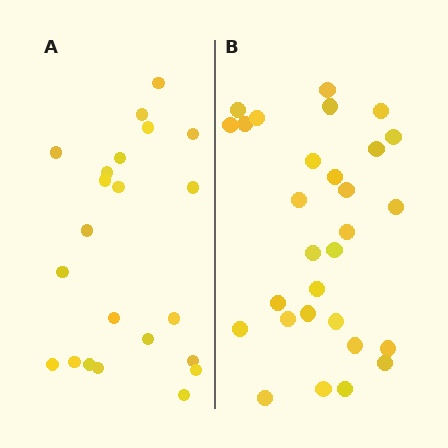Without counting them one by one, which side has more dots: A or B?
Region B (the right region) has more dots.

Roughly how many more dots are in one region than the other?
Region B has roughly 8 or so more dots than region A.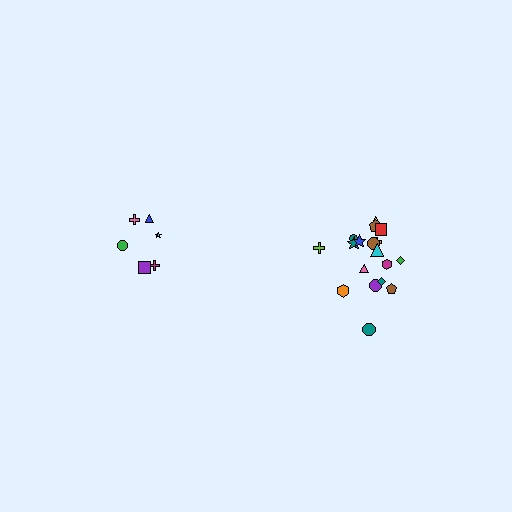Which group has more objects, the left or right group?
The right group.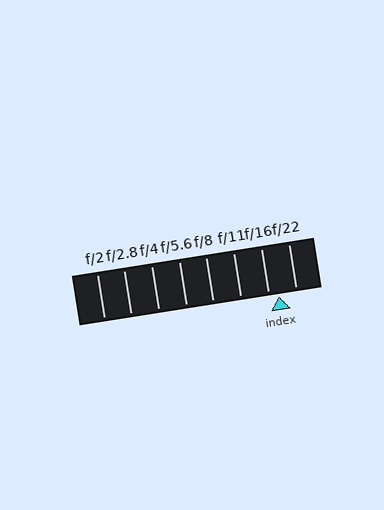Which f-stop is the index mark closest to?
The index mark is closest to f/16.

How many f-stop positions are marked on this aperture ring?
There are 8 f-stop positions marked.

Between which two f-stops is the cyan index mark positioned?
The index mark is between f/16 and f/22.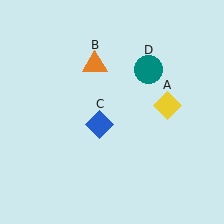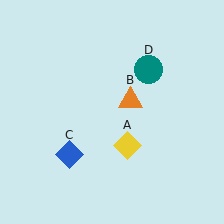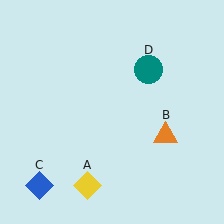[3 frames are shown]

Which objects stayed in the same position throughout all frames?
Teal circle (object D) remained stationary.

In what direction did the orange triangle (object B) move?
The orange triangle (object B) moved down and to the right.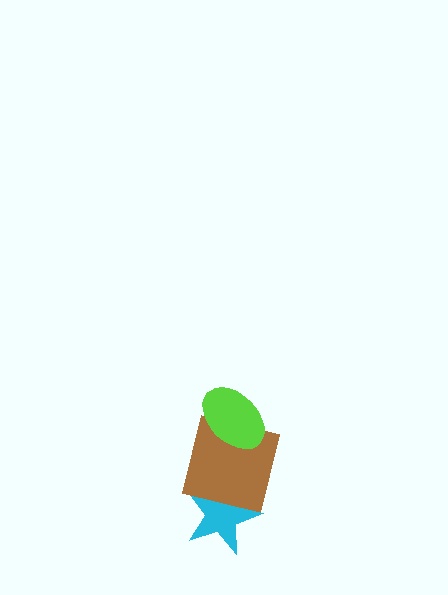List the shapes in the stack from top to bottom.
From top to bottom: the lime ellipse, the brown square, the cyan star.